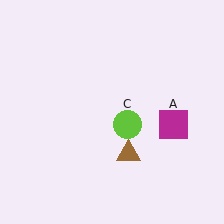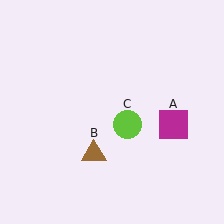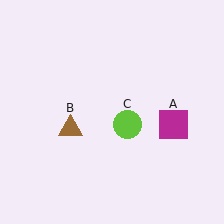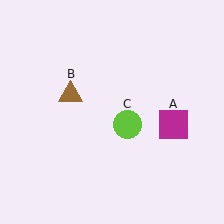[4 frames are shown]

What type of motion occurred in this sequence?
The brown triangle (object B) rotated clockwise around the center of the scene.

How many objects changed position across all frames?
1 object changed position: brown triangle (object B).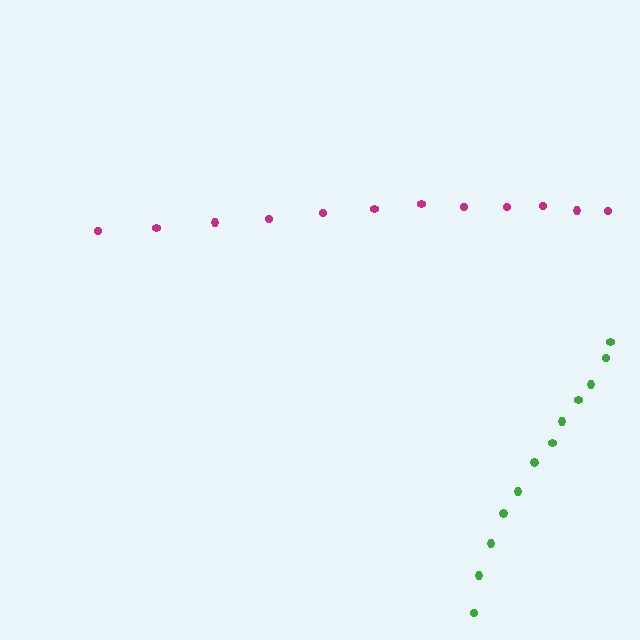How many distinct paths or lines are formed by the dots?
There are 2 distinct paths.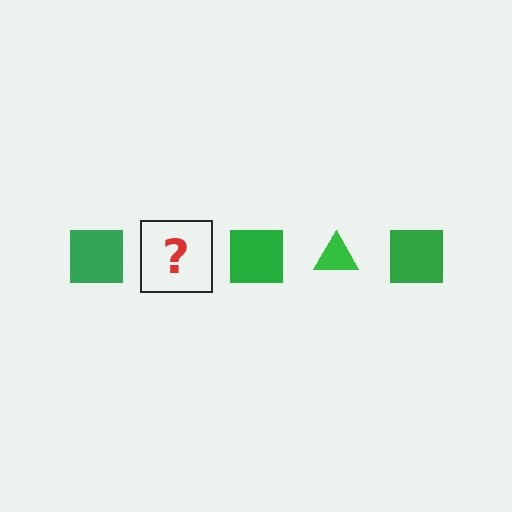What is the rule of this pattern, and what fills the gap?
The rule is that the pattern cycles through square, triangle shapes in green. The gap should be filled with a green triangle.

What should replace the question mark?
The question mark should be replaced with a green triangle.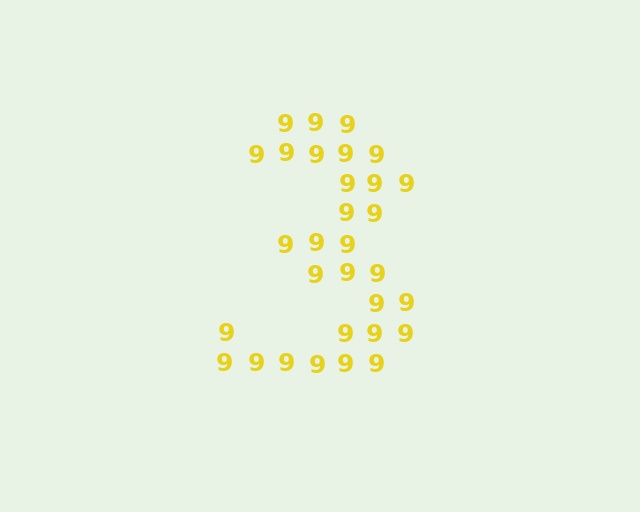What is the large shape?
The large shape is the digit 3.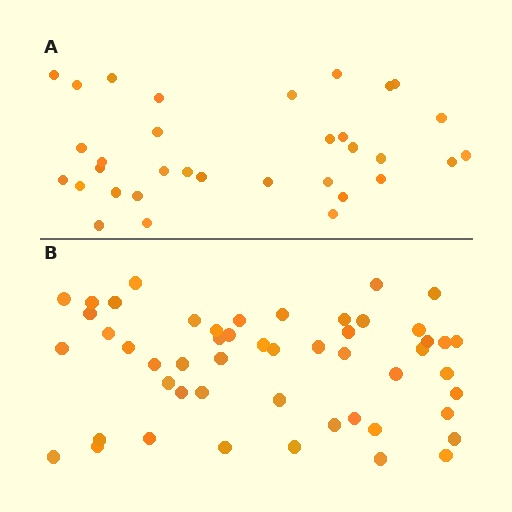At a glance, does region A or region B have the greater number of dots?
Region B (the bottom region) has more dots.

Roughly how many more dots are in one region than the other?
Region B has approximately 20 more dots than region A.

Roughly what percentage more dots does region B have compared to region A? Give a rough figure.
About 55% more.